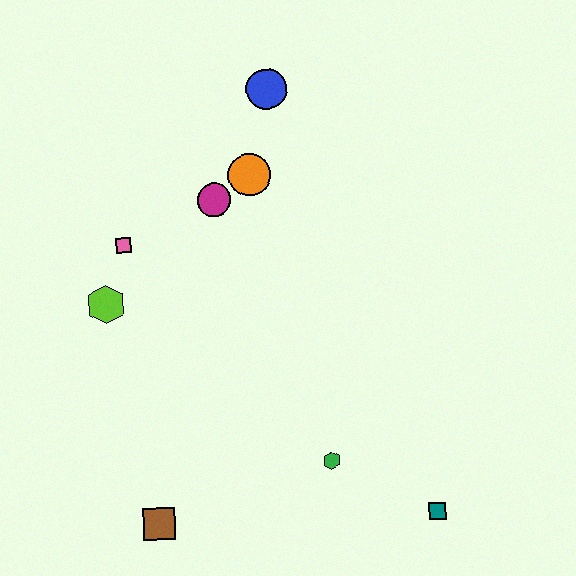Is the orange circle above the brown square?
Yes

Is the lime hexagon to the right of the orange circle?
No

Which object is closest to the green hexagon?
The teal square is closest to the green hexagon.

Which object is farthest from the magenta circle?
The teal square is farthest from the magenta circle.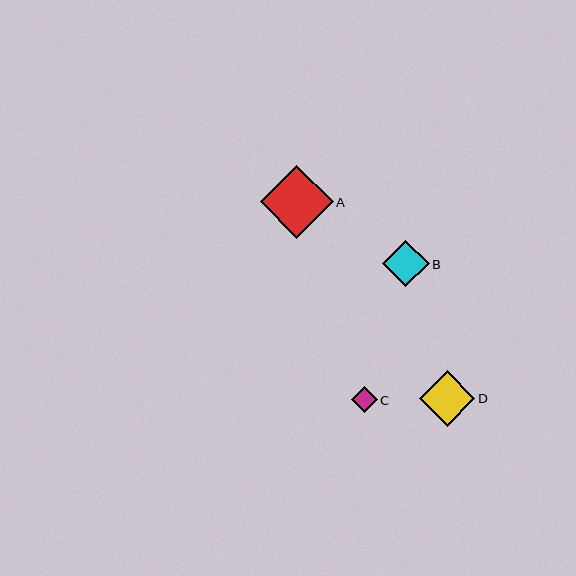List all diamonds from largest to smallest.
From largest to smallest: A, D, B, C.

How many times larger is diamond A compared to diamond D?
Diamond A is approximately 1.3 times the size of diamond D.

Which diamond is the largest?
Diamond A is the largest with a size of approximately 73 pixels.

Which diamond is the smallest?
Diamond C is the smallest with a size of approximately 26 pixels.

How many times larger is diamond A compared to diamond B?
Diamond A is approximately 1.6 times the size of diamond B.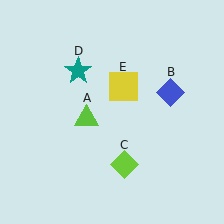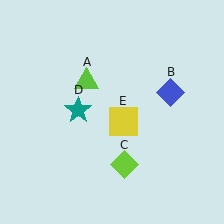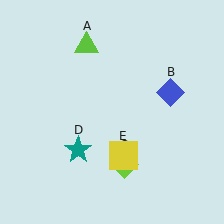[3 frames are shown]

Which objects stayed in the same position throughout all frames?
Blue diamond (object B) and lime diamond (object C) remained stationary.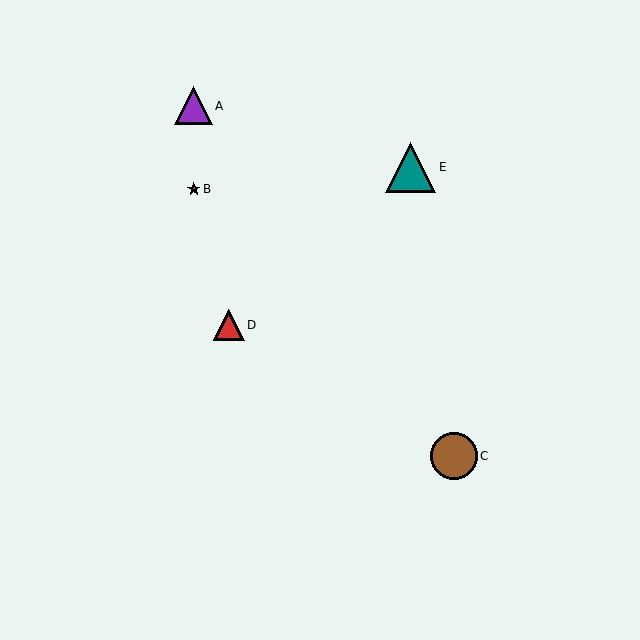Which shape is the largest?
The teal triangle (labeled E) is the largest.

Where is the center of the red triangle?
The center of the red triangle is at (229, 325).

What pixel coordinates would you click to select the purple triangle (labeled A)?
Click at (193, 106) to select the purple triangle A.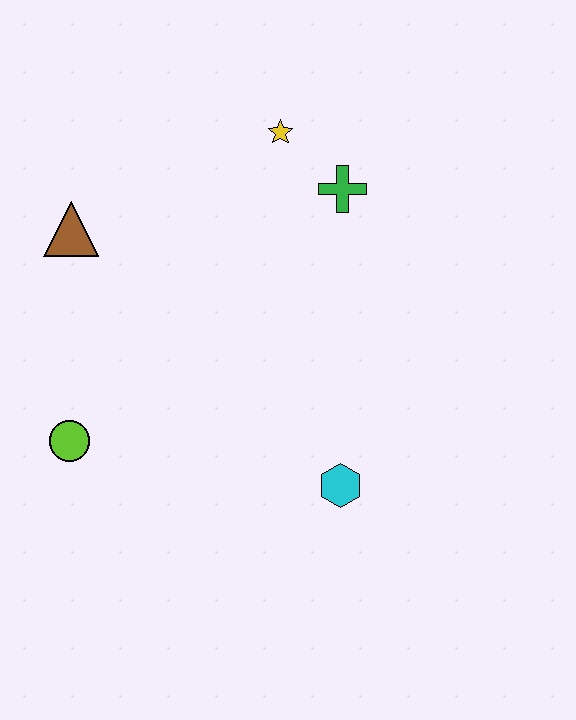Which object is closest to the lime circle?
The brown triangle is closest to the lime circle.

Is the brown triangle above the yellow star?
No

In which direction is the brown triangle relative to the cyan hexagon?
The brown triangle is to the left of the cyan hexagon.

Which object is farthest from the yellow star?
The lime circle is farthest from the yellow star.